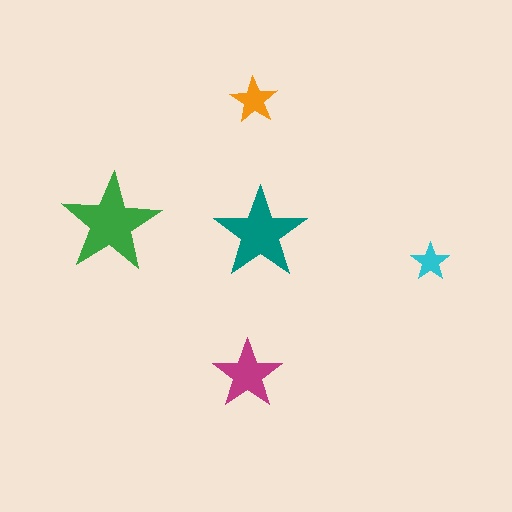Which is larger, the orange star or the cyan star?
The orange one.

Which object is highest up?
The orange star is topmost.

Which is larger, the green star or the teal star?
The green one.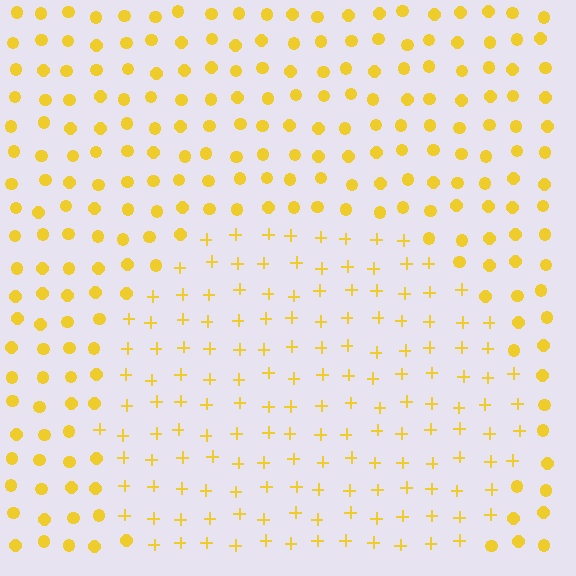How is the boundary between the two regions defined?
The boundary is defined by a change in element shape: plus signs inside vs. circles outside. All elements share the same color and spacing.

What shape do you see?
I see a circle.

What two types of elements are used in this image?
The image uses plus signs inside the circle region and circles outside it.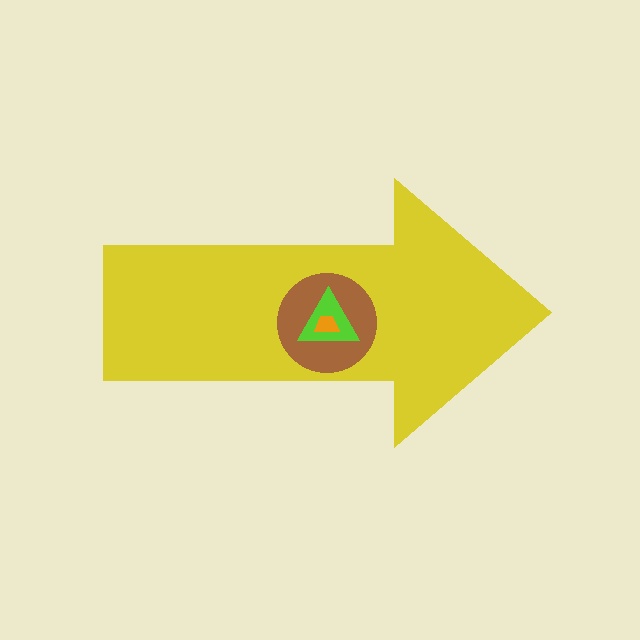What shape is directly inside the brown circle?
The lime triangle.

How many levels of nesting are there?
4.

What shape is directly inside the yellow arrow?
The brown circle.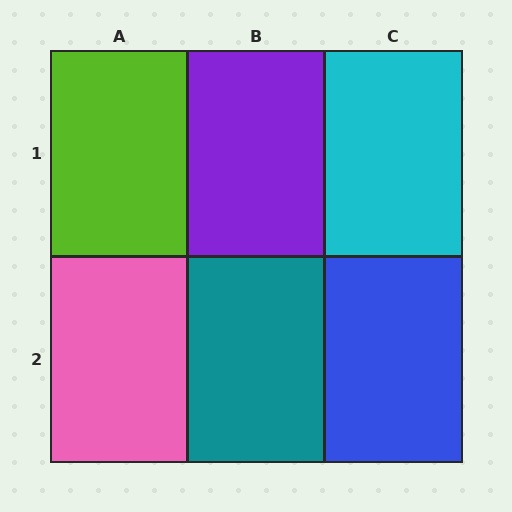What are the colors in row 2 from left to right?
Pink, teal, blue.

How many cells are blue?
1 cell is blue.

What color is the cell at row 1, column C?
Cyan.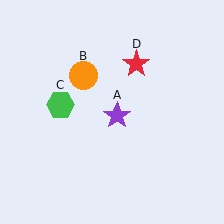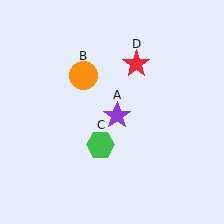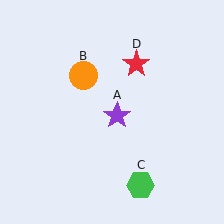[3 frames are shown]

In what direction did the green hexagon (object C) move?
The green hexagon (object C) moved down and to the right.